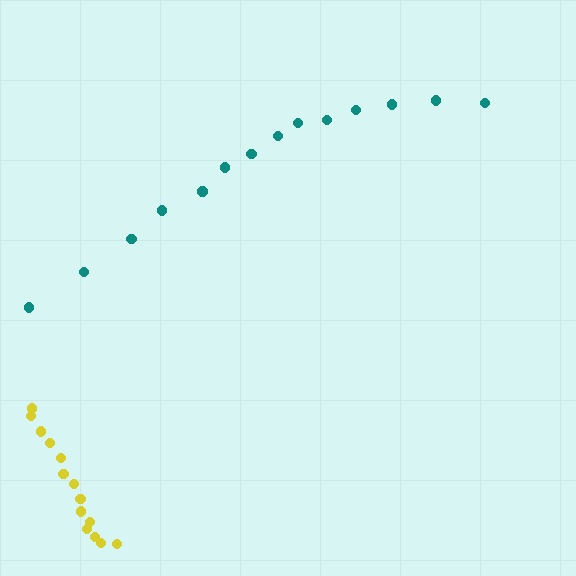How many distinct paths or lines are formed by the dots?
There are 2 distinct paths.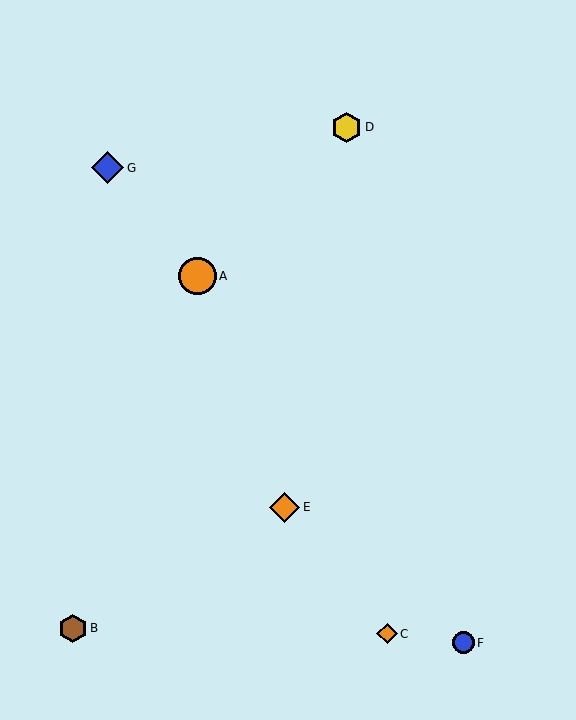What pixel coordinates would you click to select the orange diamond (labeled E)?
Click at (285, 507) to select the orange diamond E.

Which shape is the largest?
The orange circle (labeled A) is the largest.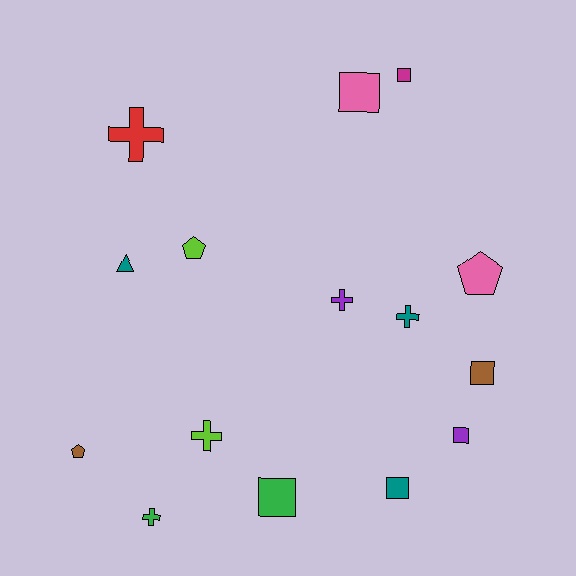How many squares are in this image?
There are 6 squares.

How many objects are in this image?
There are 15 objects.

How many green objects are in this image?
There are 2 green objects.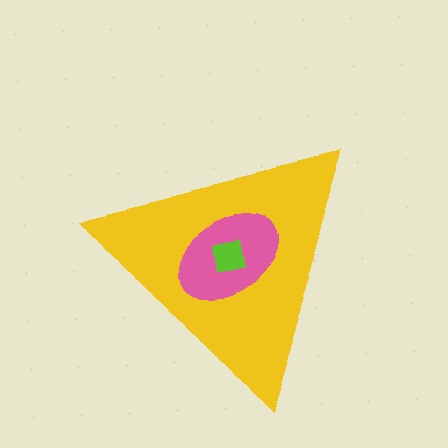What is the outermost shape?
The yellow triangle.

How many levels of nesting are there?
3.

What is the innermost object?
The lime square.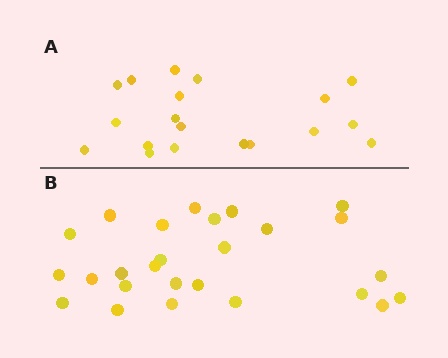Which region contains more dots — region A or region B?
Region B (the bottom region) has more dots.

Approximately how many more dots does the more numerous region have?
Region B has roughly 8 or so more dots than region A.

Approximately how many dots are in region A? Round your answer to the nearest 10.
About 20 dots. (The exact count is 19, which rounds to 20.)